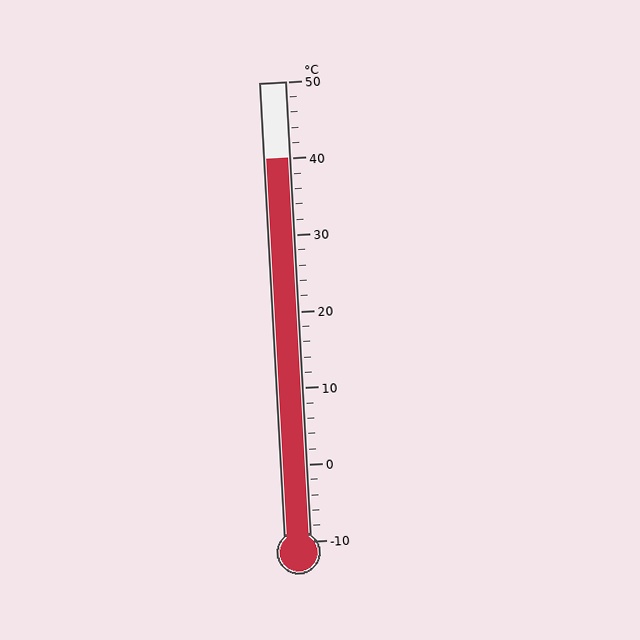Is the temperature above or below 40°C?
The temperature is at 40°C.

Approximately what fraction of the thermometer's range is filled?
The thermometer is filled to approximately 85% of its range.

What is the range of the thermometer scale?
The thermometer scale ranges from -10°C to 50°C.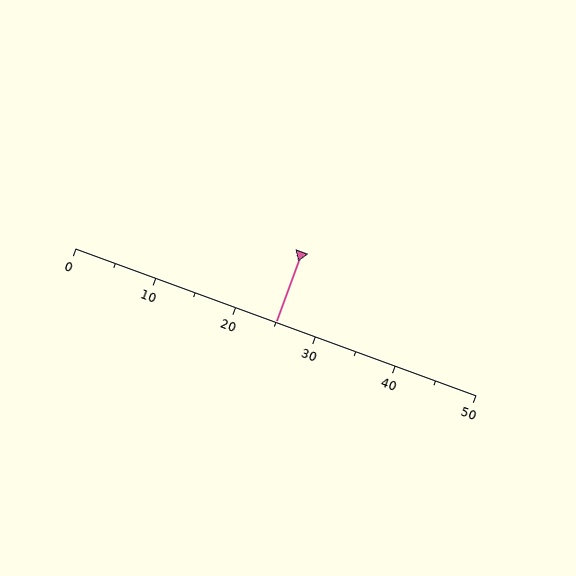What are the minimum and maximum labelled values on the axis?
The axis runs from 0 to 50.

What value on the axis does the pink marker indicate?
The marker indicates approximately 25.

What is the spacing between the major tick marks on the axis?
The major ticks are spaced 10 apart.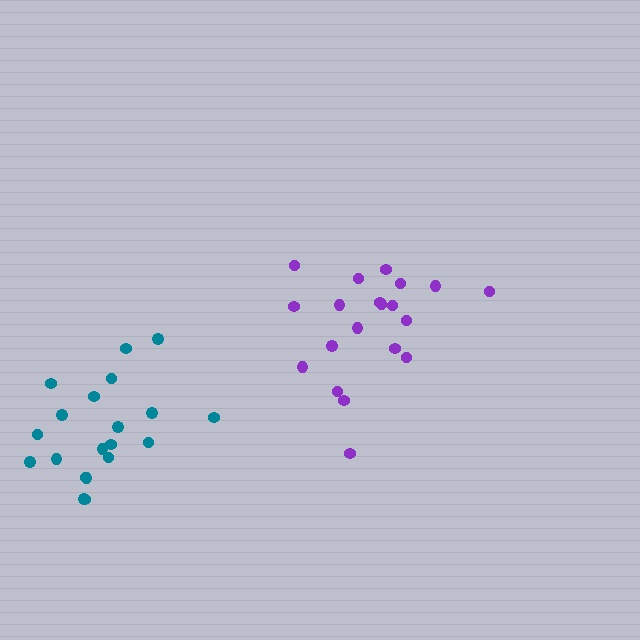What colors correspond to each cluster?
The clusters are colored: purple, teal.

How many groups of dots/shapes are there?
There are 2 groups.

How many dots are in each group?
Group 1: 20 dots, Group 2: 20 dots (40 total).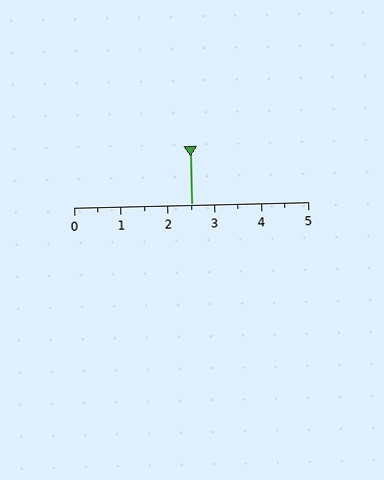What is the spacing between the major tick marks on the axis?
The major ticks are spaced 1 apart.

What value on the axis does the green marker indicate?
The marker indicates approximately 2.5.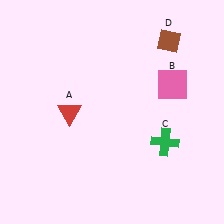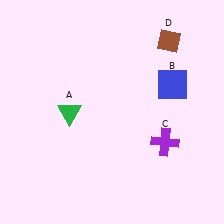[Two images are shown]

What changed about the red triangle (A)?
In Image 1, A is red. In Image 2, it changed to green.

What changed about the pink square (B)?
In Image 1, B is pink. In Image 2, it changed to blue.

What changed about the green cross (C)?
In Image 1, C is green. In Image 2, it changed to purple.